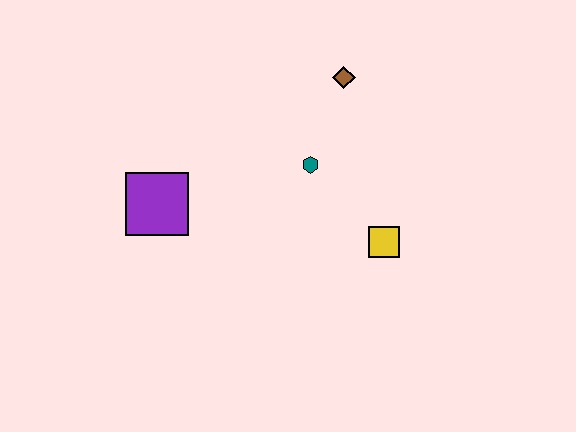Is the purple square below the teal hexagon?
Yes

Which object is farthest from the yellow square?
The purple square is farthest from the yellow square.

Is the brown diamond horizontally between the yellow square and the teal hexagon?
Yes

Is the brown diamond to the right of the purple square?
Yes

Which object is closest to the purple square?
The teal hexagon is closest to the purple square.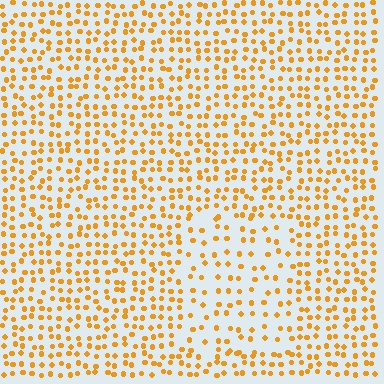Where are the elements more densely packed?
The elements are more densely packed outside the rectangle boundary.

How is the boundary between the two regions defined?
The boundary is defined by a change in element density (approximately 1.8x ratio). All elements are the same color, size, and shape.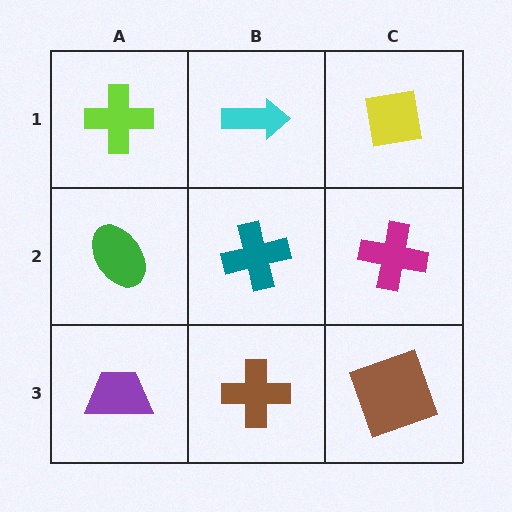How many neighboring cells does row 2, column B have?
4.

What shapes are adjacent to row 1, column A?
A green ellipse (row 2, column A), a cyan arrow (row 1, column B).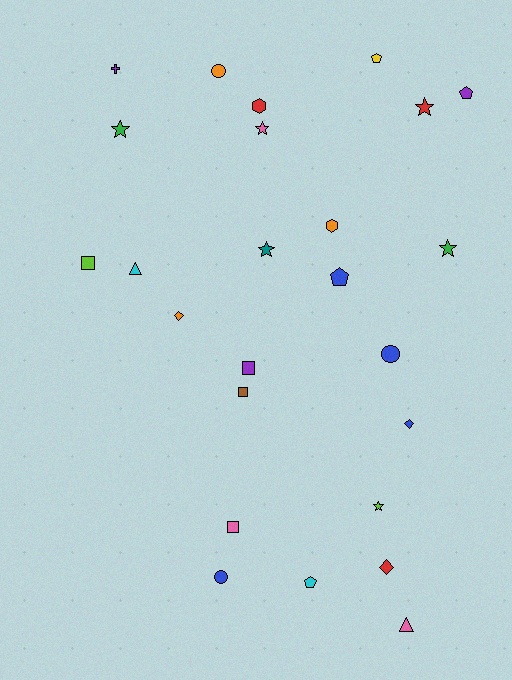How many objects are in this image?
There are 25 objects.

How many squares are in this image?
There are 4 squares.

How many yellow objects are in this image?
There is 1 yellow object.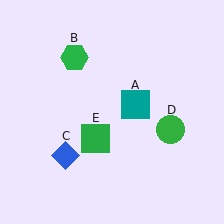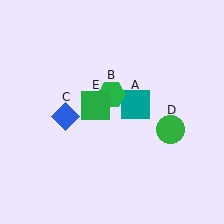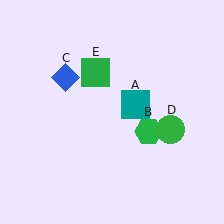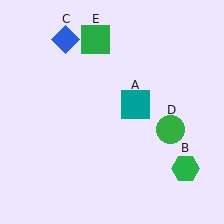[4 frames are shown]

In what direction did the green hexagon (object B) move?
The green hexagon (object B) moved down and to the right.